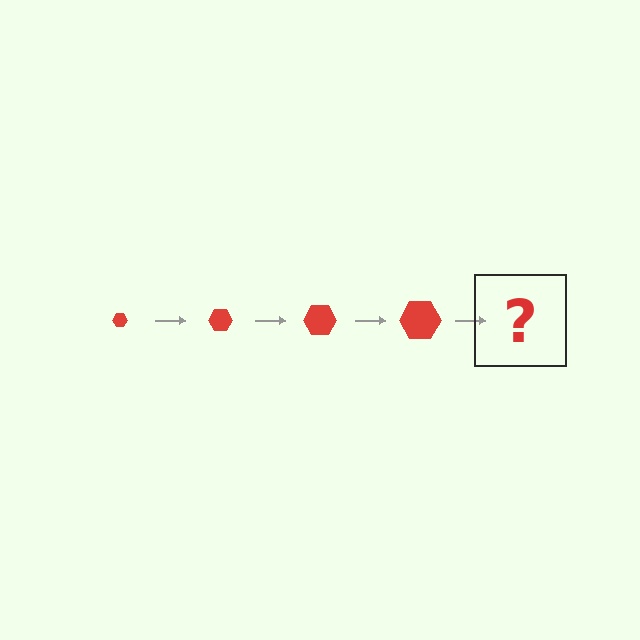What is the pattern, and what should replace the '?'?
The pattern is that the hexagon gets progressively larger each step. The '?' should be a red hexagon, larger than the previous one.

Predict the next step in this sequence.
The next step is a red hexagon, larger than the previous one.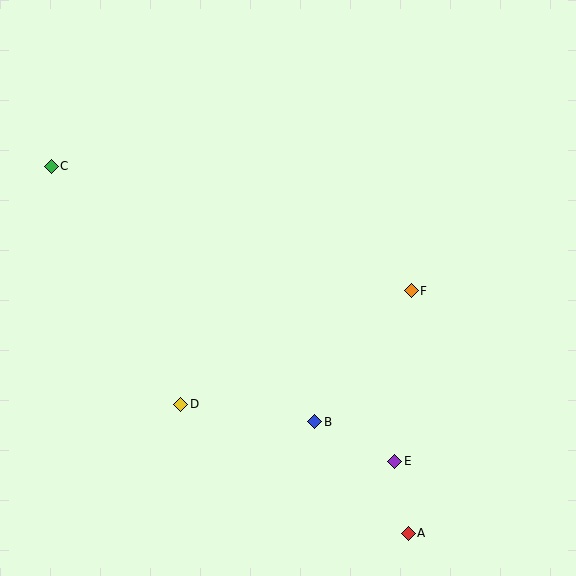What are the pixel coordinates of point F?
Point F is at (411, 291).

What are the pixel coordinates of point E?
Point E is at (395, 461).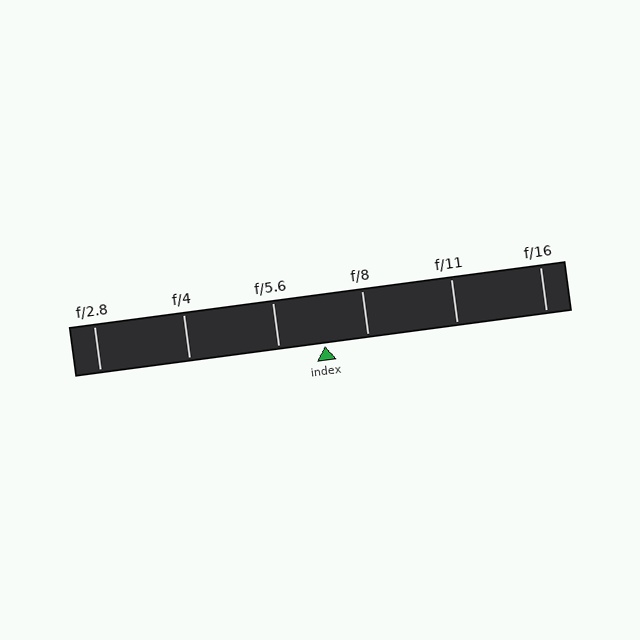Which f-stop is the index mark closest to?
The index mark is closest to f/8.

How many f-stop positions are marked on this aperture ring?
There are 6 f-stop positions marked.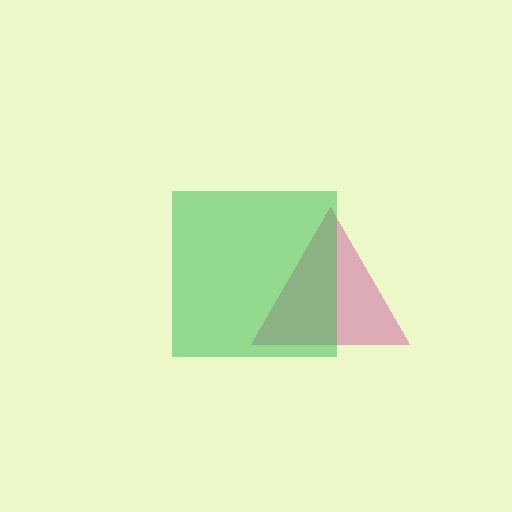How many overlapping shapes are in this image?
There are 2 overlapping shapes in the image.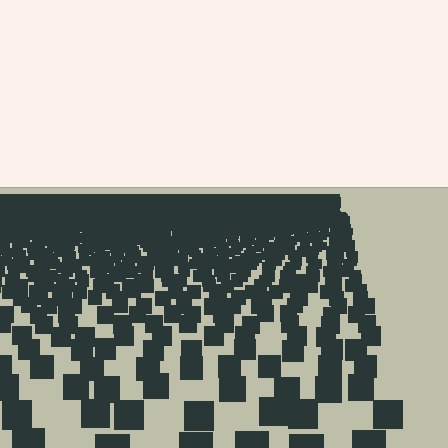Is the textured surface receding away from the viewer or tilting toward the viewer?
The surface is receding away from the viewer. Texture elements get smaller and denser toward the top.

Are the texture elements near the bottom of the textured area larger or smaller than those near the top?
Larger. Near the bottom, elements are closer to the viewer and appear at a bigger on-screen size.